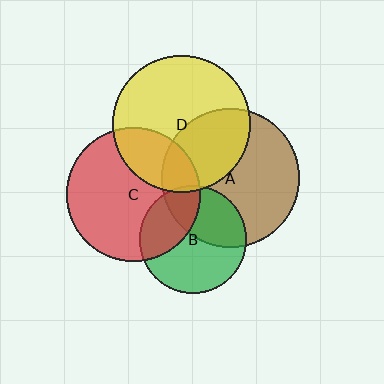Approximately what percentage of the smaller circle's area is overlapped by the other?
Approximately 40%.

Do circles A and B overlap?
Yes.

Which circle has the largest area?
Circle A (brown).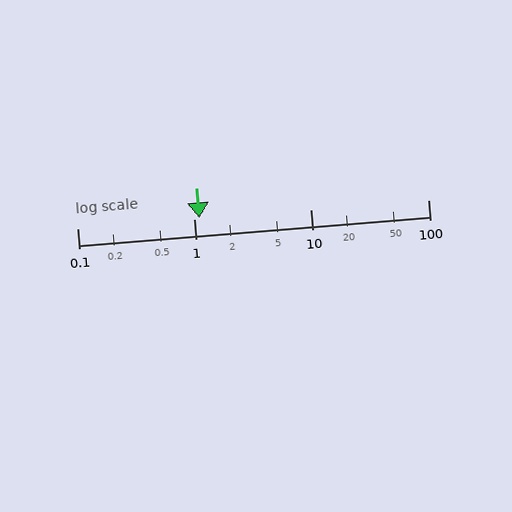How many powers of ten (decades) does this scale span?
The scale spans 3 decades, from 0.1 to 100.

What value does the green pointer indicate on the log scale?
The pointer indicates approximately 1.1.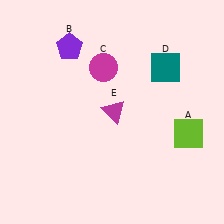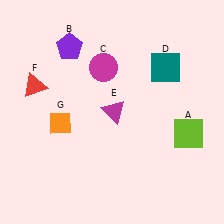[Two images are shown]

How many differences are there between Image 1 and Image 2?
There are 2 differences between the two images.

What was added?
A red triangle (F), an orange diamond (G) were added in Image 2.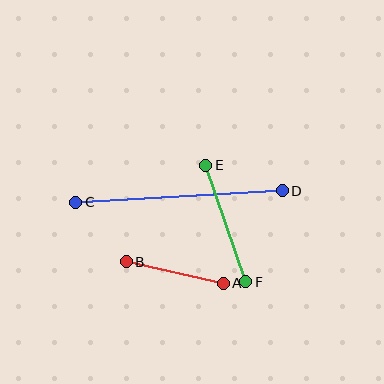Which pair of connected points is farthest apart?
Points C and D are farthest apart.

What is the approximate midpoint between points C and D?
The midpoint is at approximately (179, 197) pixels.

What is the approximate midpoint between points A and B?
The midpoint is at approximately (175, 272) pixels.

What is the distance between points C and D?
The distance is approximately 207 pixels.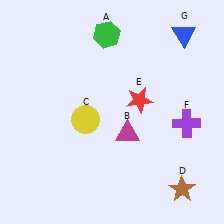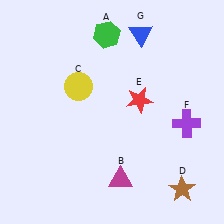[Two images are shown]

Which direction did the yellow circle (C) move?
The yellow circle (C) moved up.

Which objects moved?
The objects that moved are: the magenta triangle (B), the yellow circle (C), the blue triangle (G).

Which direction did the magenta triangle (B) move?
The magenta triangle (B) moved down.